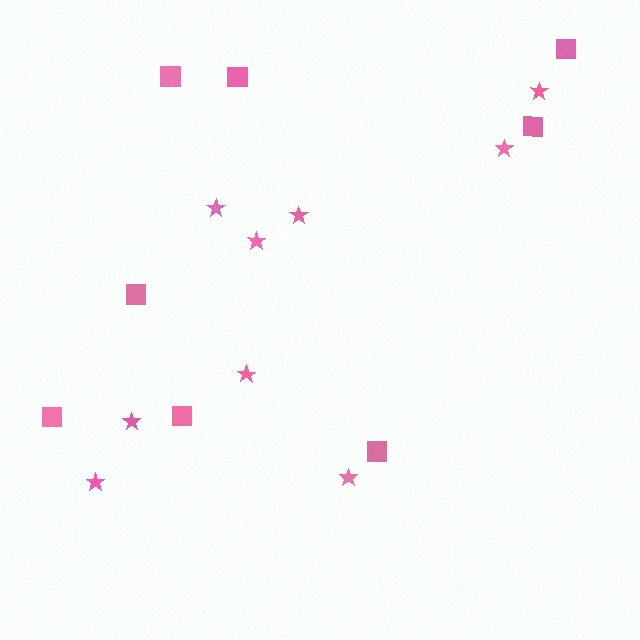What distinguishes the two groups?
There are 2 groups: one group of squares (8) and one group of stars (9).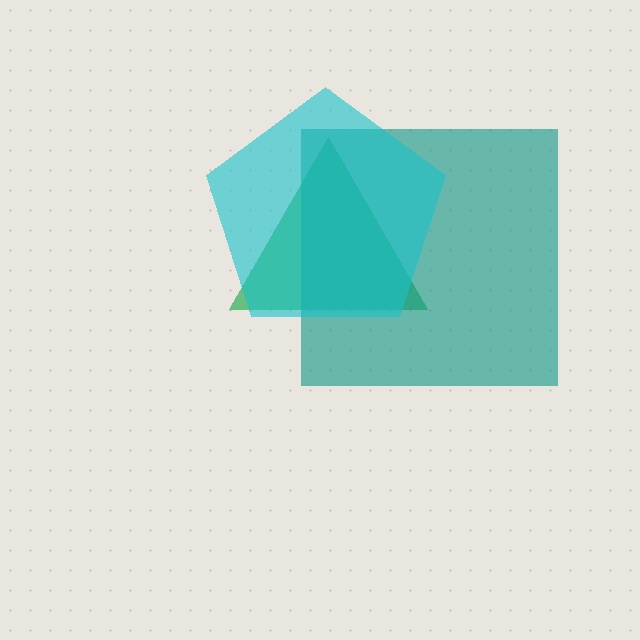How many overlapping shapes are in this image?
There are 3 overlapping shapes in the image.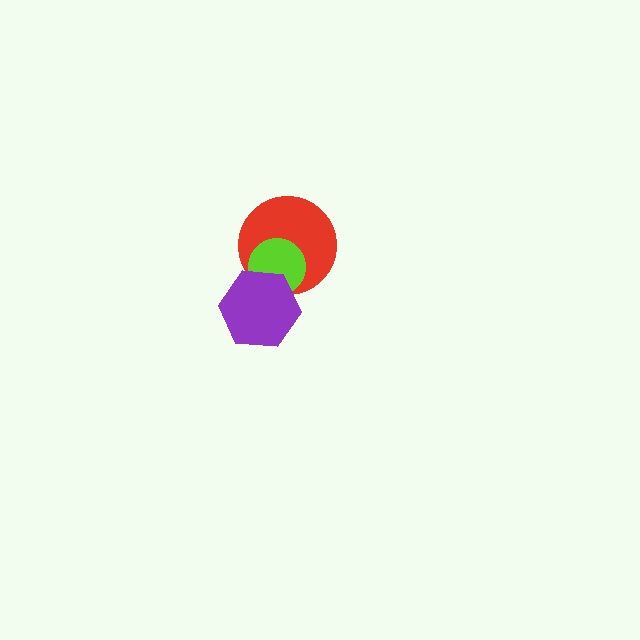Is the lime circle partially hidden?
Yes, it is partially covered by another shape.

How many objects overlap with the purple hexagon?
2 objects overlap with the purple hexagon.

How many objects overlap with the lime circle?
2 objects overlap with the lime circle.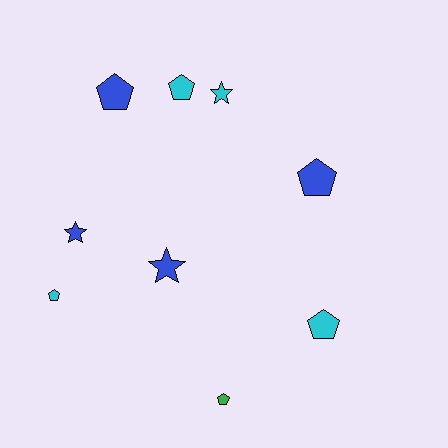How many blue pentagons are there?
There are 2 blue pentagons.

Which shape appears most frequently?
Pentagon, with 6 objects.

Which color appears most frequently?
Cyan, with 4 objects.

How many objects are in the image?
There are 9 objects.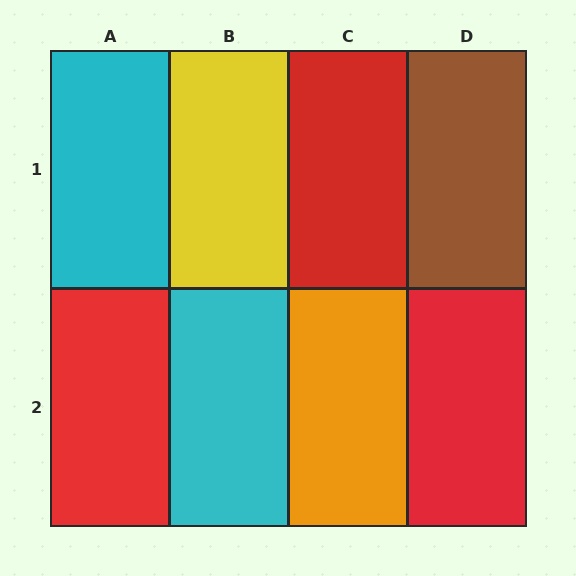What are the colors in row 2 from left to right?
Red, cyan, orange, red.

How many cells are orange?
1 cell is orange.